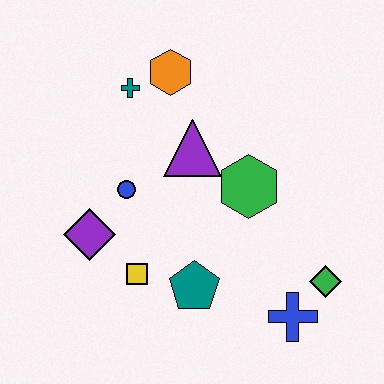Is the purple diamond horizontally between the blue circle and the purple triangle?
No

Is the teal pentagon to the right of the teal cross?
Yes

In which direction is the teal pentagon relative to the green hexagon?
The teal pentagon is below the green hexagon.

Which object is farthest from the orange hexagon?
The blue cross is farthest from the orange hexagon.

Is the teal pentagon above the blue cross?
Yes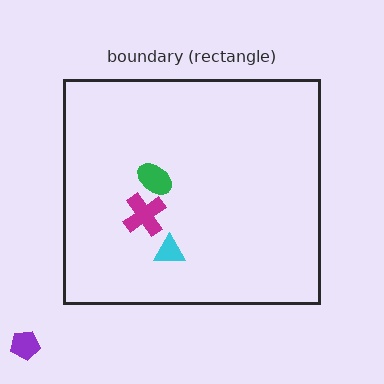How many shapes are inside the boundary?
3 inside, 1 outside.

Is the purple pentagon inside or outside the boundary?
Outside.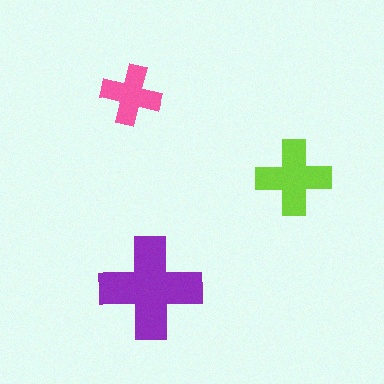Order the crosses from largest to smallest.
the purple one, the lime one, the pink one.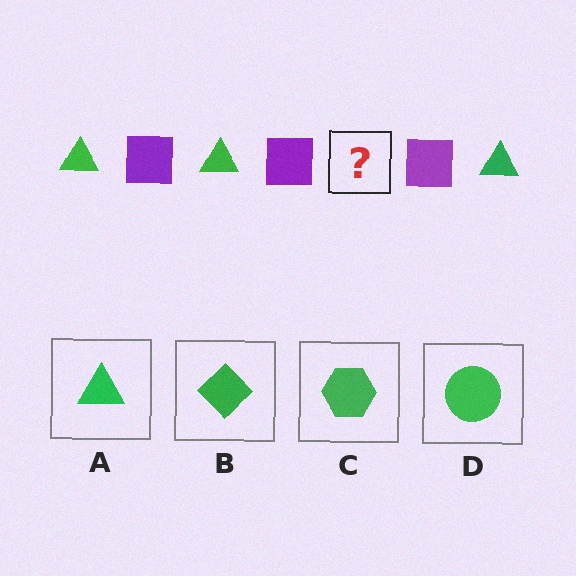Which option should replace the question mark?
Option A.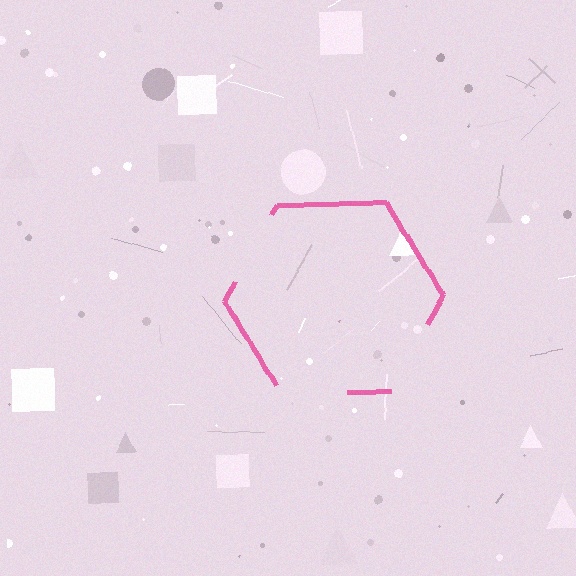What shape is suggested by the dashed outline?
The dashed outline suggests a hexagon.